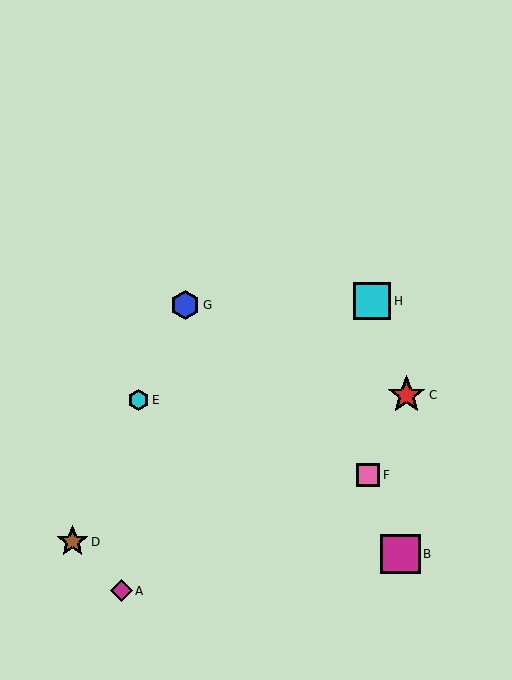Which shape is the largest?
The magenta square (labeled B) is the largest.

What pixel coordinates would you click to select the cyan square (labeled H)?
Click at (372, 301) to select the cyan square H.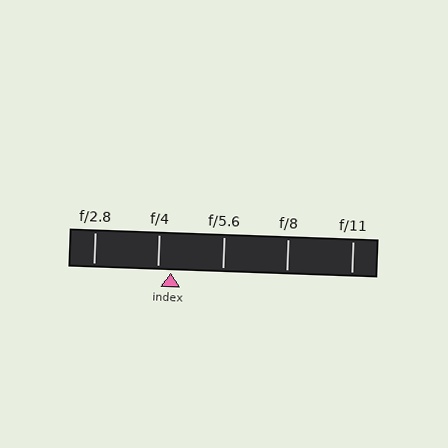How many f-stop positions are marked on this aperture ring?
There are 5 f-stop positions marked.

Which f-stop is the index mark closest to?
The index mark is closest to f/4.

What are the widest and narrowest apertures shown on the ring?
The widest aperture shown is f/2.8 and the narrowest is f/11.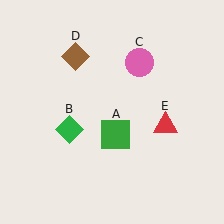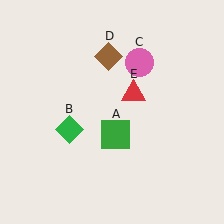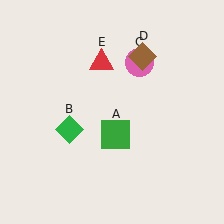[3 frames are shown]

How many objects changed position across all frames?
2 objects changed position: brown diamond (object D), red triangle (object E).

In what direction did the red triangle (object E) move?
The red triangle (object E) moved up and to the left.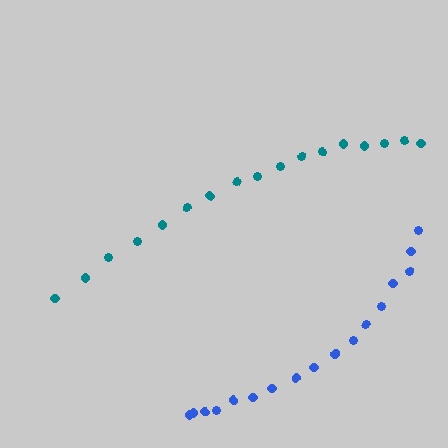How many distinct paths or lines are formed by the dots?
There are 2 distinct paths.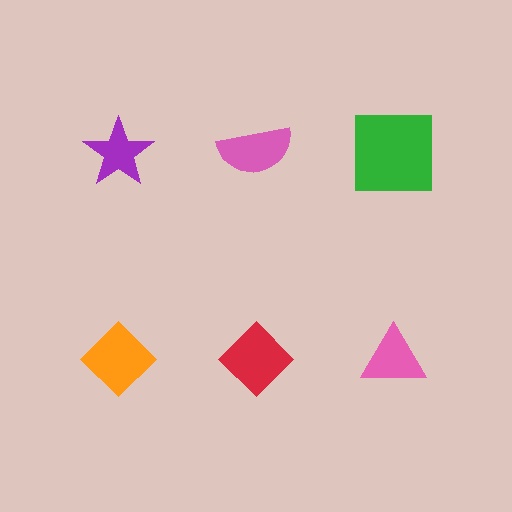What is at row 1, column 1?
A purple star.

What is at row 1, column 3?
A green square.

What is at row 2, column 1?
An orange diamond.